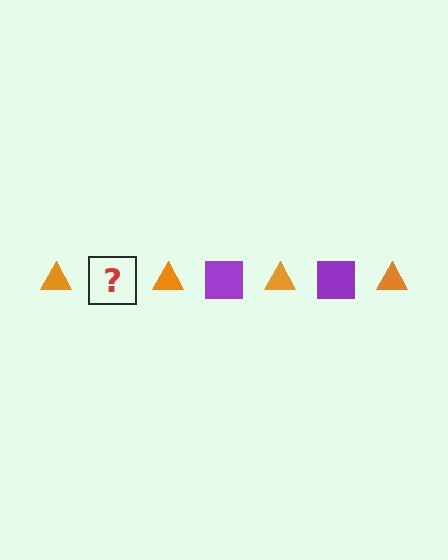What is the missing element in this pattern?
The missing element is a purple square.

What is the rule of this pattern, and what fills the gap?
The rule is that the pattern alternates between orange triangle and purple square. The gap should be filled with a purple square.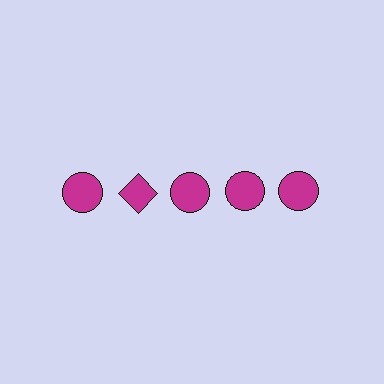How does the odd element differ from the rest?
It has a different shape: diamond instead of circle.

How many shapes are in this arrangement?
There are 5 shapes arranged in a grid pattern.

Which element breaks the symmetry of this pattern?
The magenta diamond in the top row, second from left column breaks the symmetry. All other shapes are magenta circles.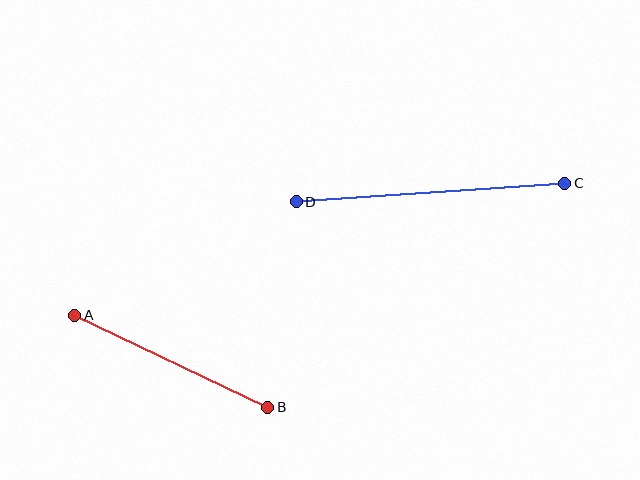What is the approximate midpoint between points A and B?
The midpoint is at approximately (171, 361) pixels.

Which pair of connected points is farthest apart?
Points C and D are farthest apart.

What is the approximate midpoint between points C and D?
The midpoint is at approximately (431, 192) pixels.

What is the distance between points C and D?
The distance is approximately 269 pixels.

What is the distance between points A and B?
The distance is approximately 214 pixels.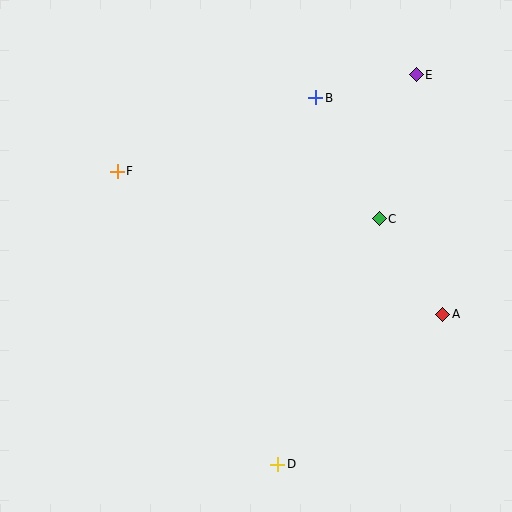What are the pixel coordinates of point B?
Point B is at (316, 98).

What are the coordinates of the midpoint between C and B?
The midpoint between C and B is at (347, 158).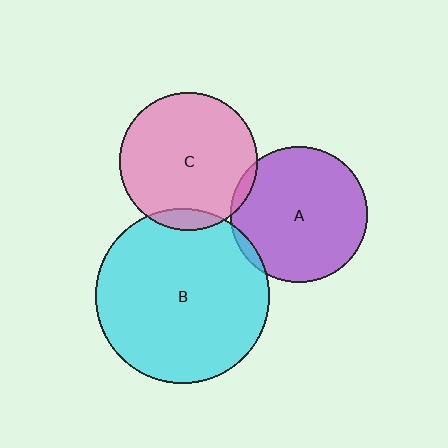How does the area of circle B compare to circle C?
Approximately 1.6 times.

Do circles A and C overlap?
Yes.